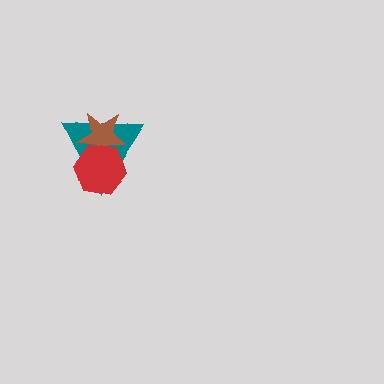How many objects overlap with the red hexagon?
2 objects overlap with the red hexagon.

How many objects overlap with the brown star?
2 objects overlap with the brown star.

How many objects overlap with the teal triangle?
2 objects overlap with the teal triangle.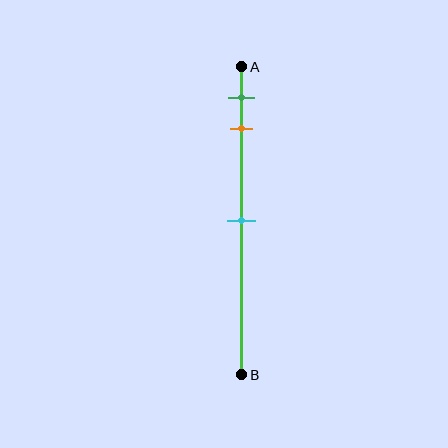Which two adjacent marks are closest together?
The green and orange marks are the closest adjacent pair.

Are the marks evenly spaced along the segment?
No, the marks are not evenly spaced.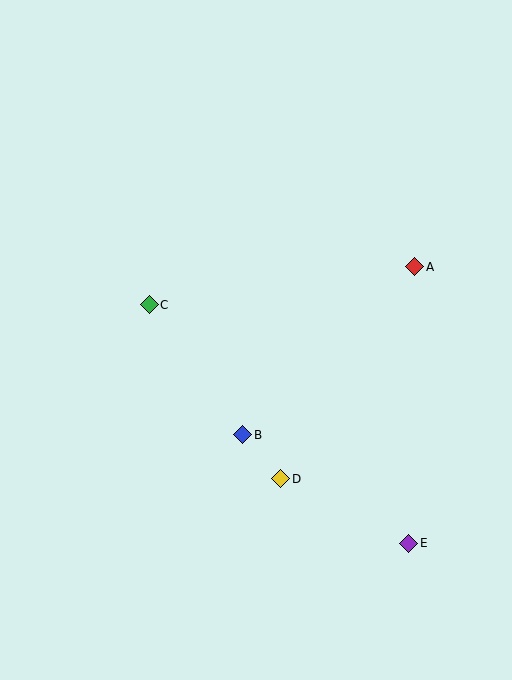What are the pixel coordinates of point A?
Point A is at (415, 267).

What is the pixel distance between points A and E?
The distance between A and E is 276 pixels.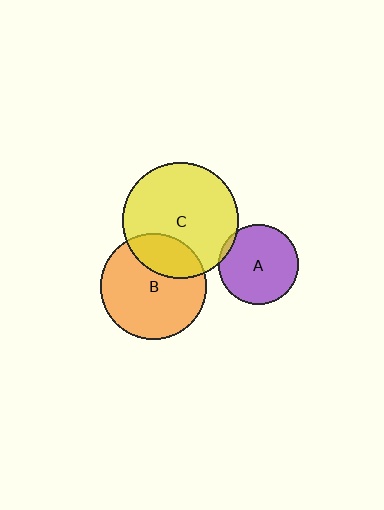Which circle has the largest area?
Circle C (yellow).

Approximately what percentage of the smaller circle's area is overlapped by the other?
Approximately 25%.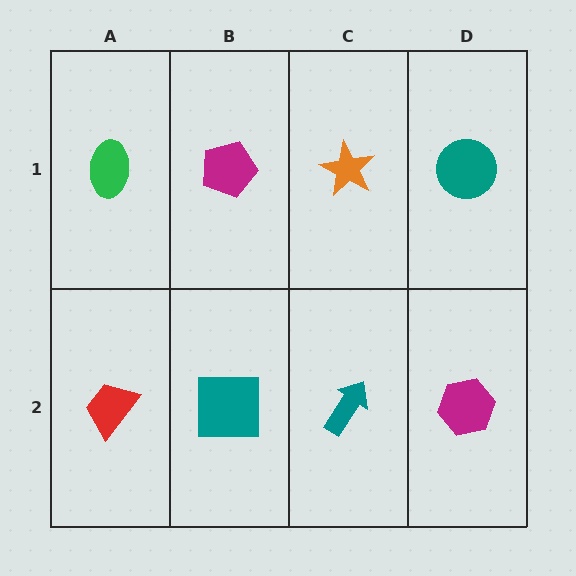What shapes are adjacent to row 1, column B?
A teal square (row 2, column B), a green ellipse (row 1, column A), an orange star (row 1, column C).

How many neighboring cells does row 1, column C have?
3.